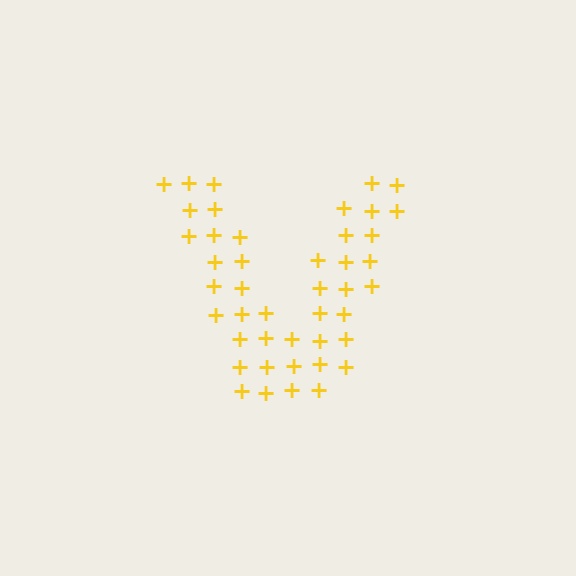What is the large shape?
The large shape is the letter V.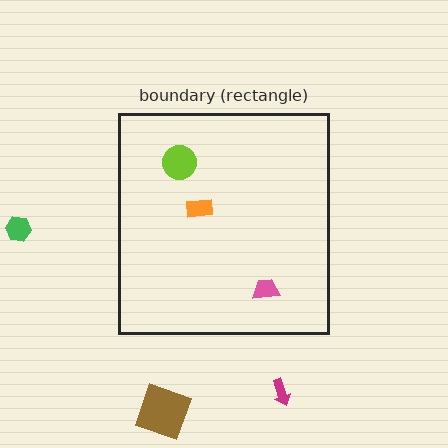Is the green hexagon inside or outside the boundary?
Outside.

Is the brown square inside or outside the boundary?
Outside.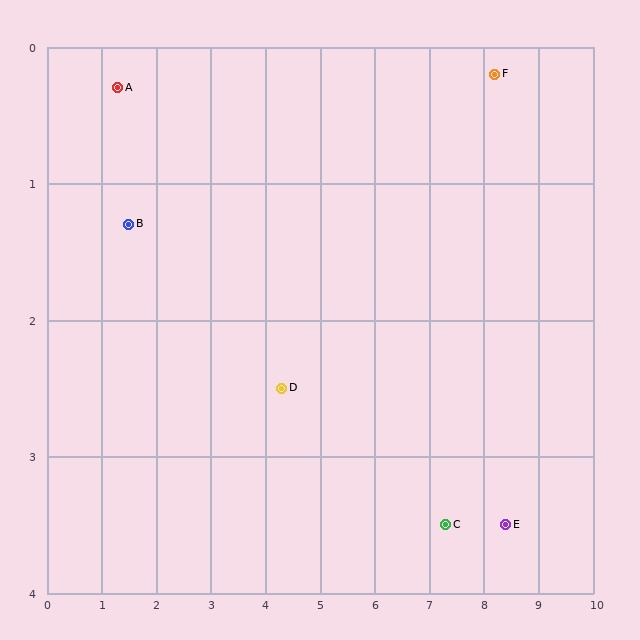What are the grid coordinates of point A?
Point A is at approximately (1.3, 0.3).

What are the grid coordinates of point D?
Point D is at approximately (4.3, 2.5).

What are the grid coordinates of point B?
Point B is at approximately (1.5, 1.3).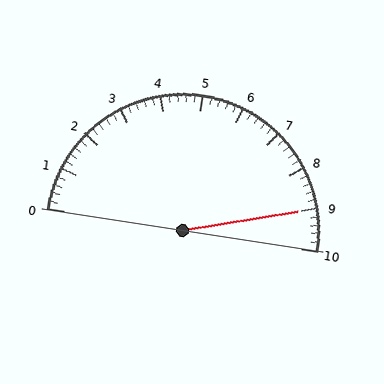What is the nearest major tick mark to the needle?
The nearest major tick mark is 9.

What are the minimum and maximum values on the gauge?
The gauge ranges from 0 to 10.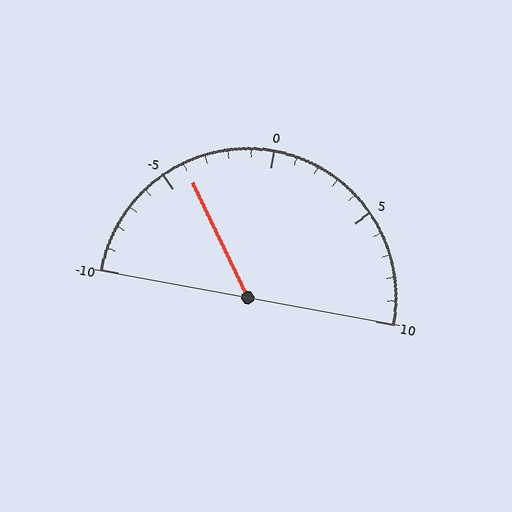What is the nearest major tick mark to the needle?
The nearest major tick mark is -5.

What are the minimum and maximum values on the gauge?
The gauge ranges from -10 to 10.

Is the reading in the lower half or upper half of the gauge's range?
The reading is in the lower half of the range (-10 to 10).